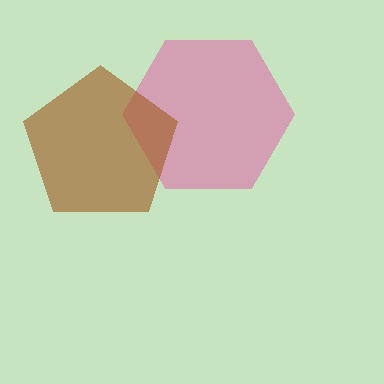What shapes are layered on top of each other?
The layered shapes are: a pink hexagon, a brown pentagon.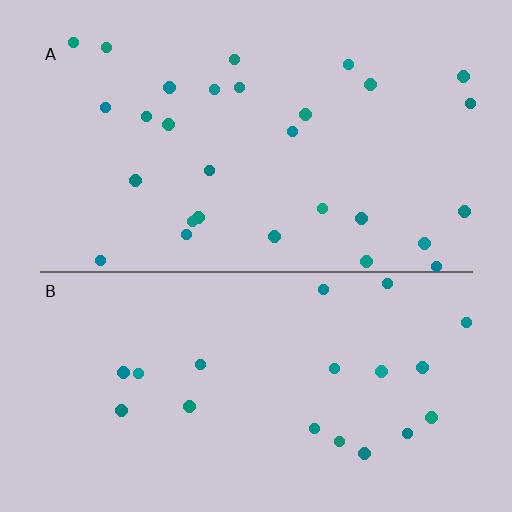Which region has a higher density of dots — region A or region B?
A (the top).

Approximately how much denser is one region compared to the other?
Approximately 1.5× — region A over region B.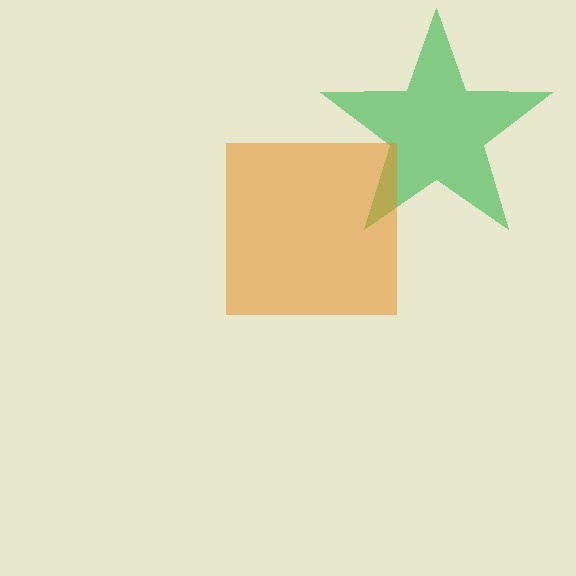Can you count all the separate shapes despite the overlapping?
Yes, there are 2 separate shapes.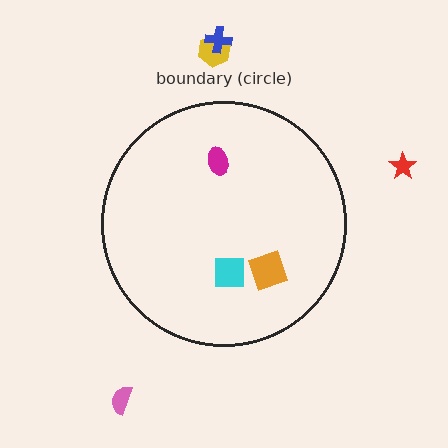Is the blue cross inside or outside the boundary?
Outside.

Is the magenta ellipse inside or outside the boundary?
Inside.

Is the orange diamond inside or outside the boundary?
Inside.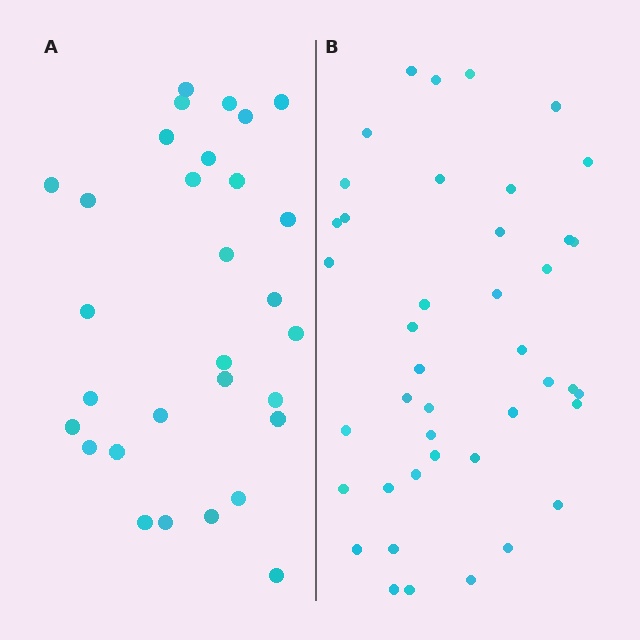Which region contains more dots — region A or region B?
Region B (the right region) has more dots.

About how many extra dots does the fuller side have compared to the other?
Region B has roughly 12 or so more dots than region A.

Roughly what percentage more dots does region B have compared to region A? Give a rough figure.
About 40% more.